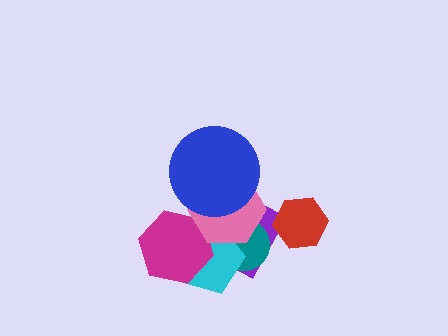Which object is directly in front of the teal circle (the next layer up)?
The cyan pentagon is directly in front of the teal circle.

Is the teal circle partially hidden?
Yes, it is partially covered by another shape.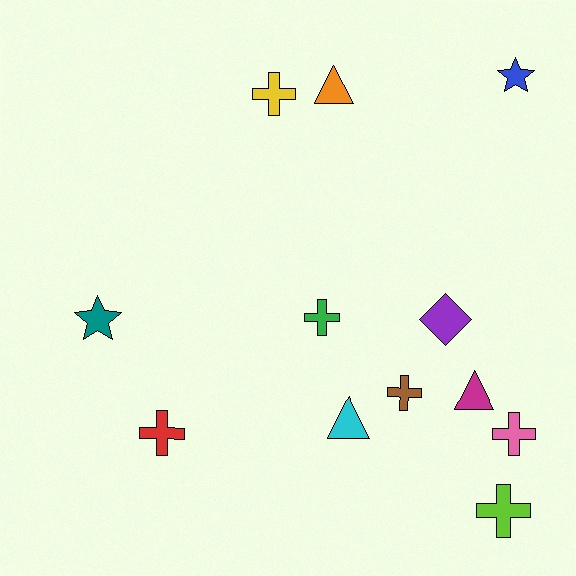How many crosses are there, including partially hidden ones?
There are 6 crosses.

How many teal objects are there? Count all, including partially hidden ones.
There is 1 teal object.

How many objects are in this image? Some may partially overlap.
There are 12 objects.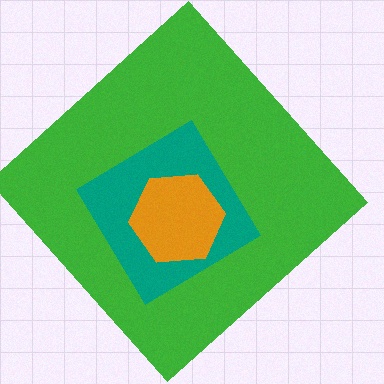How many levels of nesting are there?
3.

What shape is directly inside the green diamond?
The teal diamond.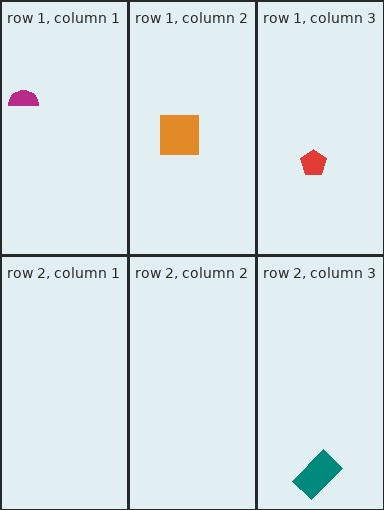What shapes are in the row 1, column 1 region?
The magenta semicircle.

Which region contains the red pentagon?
The row 1, column 3 region.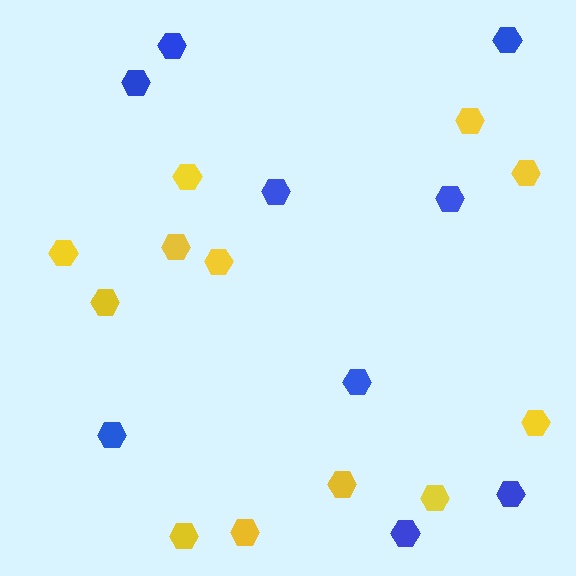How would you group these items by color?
There are 2 groups: one group of blue hexagons (9) and one group of yellow hexagons (12).